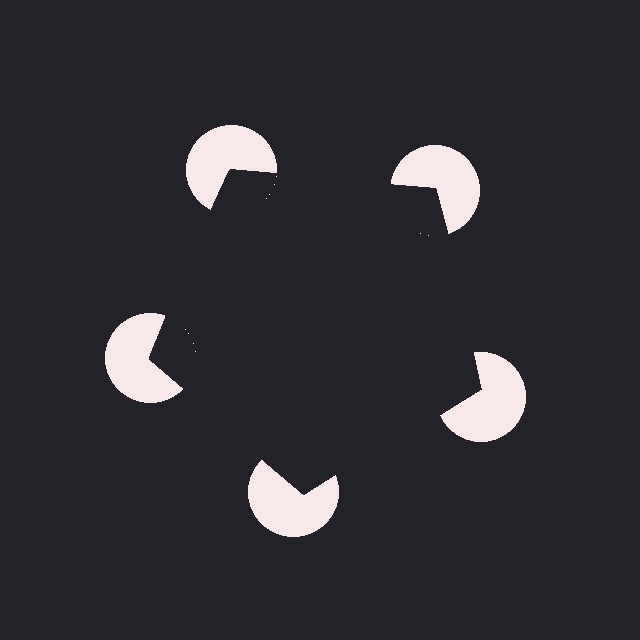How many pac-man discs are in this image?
There are 5 — one at each vertex of the illusory pentagon.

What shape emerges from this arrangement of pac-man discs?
An illusory pentagon — its edges are inferred from the aligned wedge cuts in the pac-man discs, not physically drawn.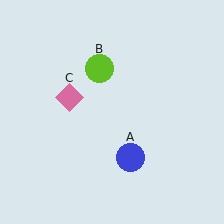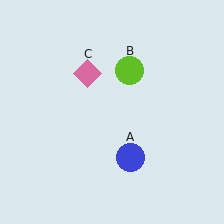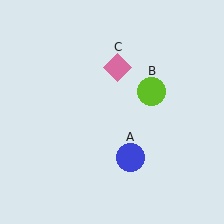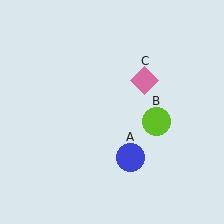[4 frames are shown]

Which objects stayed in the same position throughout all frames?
Blue circle (object A) remained stationary.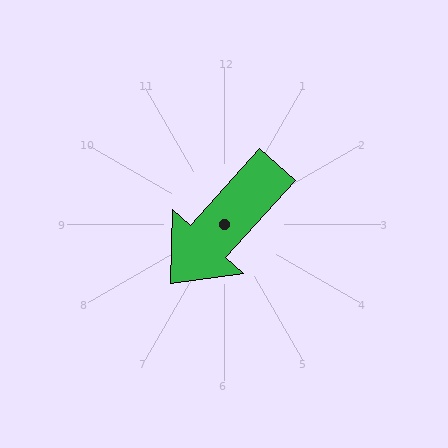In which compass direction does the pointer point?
Southwest.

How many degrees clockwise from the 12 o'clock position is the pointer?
Approximately 222 degrees.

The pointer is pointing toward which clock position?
Roughly 7 o'clock.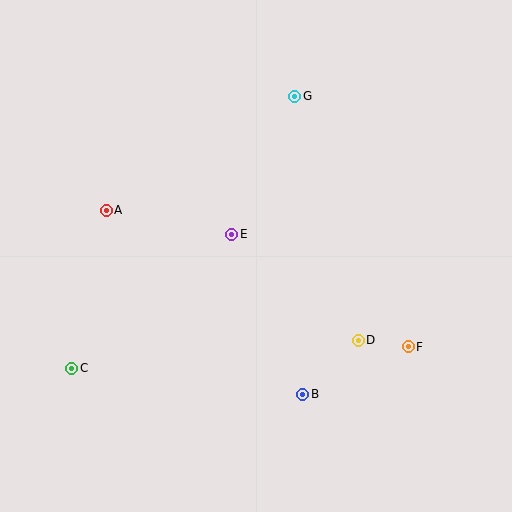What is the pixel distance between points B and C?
The distance between B and C is 233 pixels.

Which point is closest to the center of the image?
Point E at (232, 234) is closest to the center.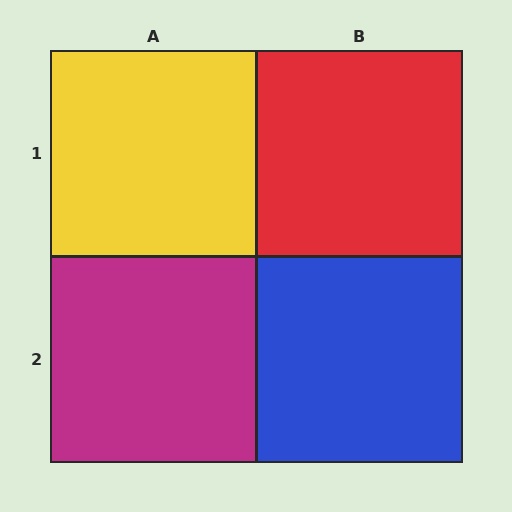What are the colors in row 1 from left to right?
Yellow, red.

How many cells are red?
1 cell is red.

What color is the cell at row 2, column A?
Magenta.